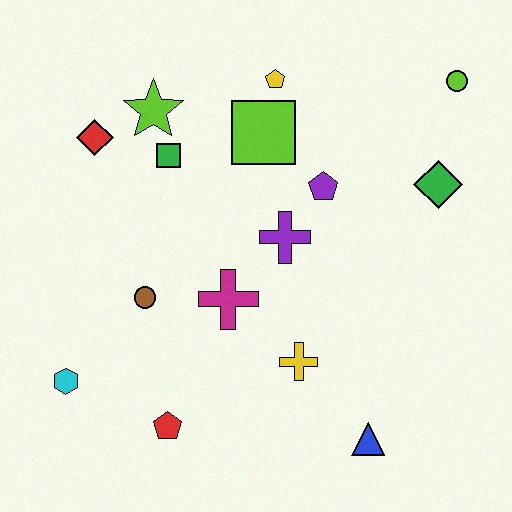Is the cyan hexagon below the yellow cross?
Yes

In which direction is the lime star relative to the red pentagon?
The lime star is above the red pentagon.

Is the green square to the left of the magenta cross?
Yes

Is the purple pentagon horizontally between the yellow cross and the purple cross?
No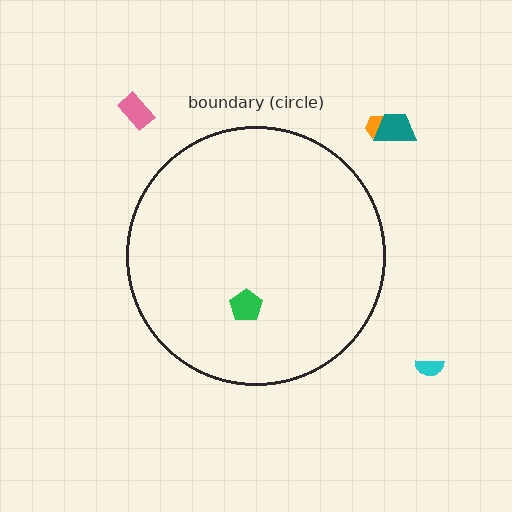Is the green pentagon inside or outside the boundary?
Inside.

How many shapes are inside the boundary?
1 inside, 4 outside.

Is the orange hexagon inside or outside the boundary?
Outside.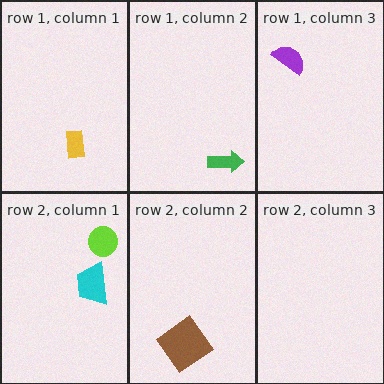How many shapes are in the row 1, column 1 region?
1.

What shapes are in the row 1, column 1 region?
The yellow rectangle.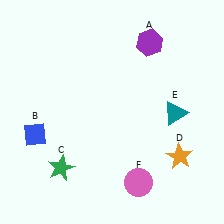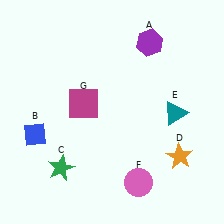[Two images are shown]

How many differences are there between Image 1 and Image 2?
There is 1 difference between the two images.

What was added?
A magenta square (G) was added in Image 2.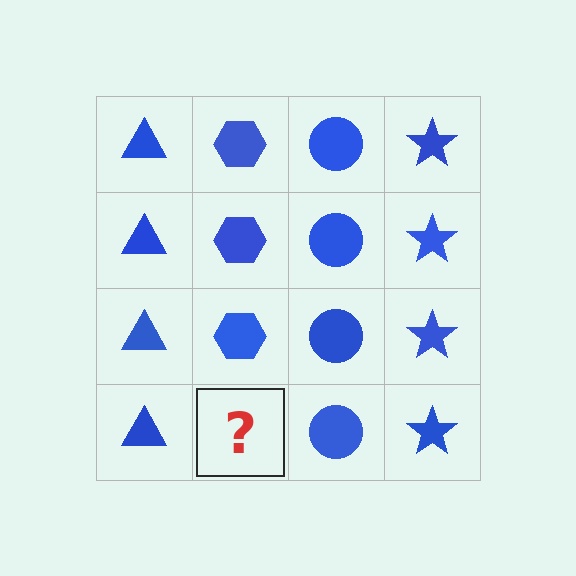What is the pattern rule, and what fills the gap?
The rule is that each column has a consistent shape. The gap should be filled with a blue hexagon.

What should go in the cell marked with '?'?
The missing cell should contain a blue hexagon.